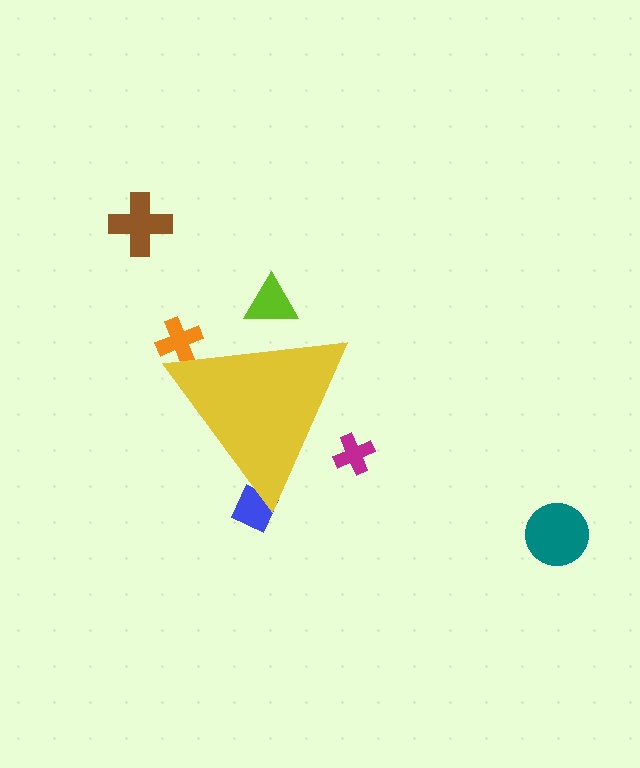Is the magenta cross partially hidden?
Yes, the magenta cross is partially hidden behind the yellow triangle.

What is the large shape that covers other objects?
A yellow triangle.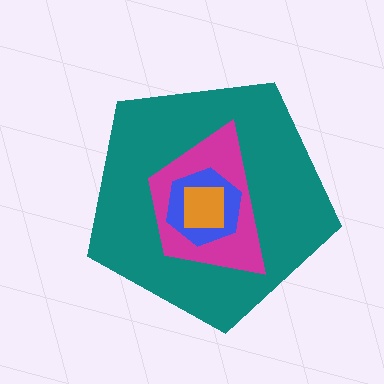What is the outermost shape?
The teal pentagon.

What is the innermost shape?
The orange square.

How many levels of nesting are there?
4.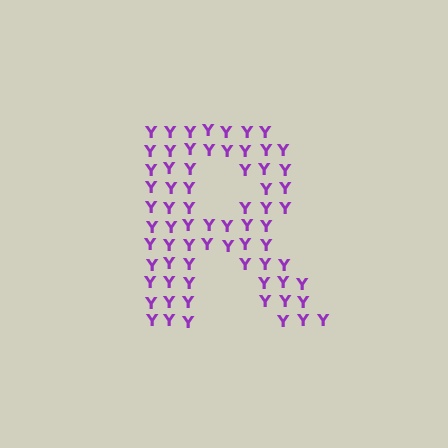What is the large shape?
The large shape is the letter R.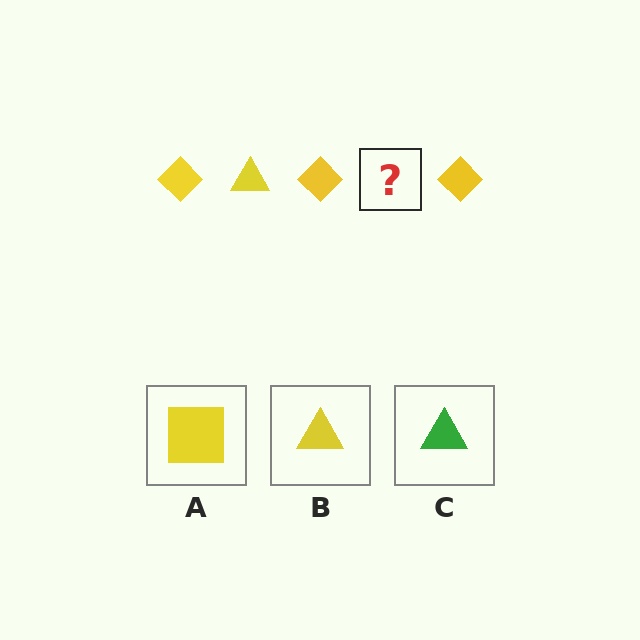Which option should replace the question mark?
Option B.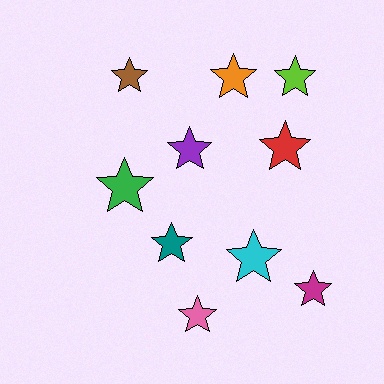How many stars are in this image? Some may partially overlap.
There are 10 stars.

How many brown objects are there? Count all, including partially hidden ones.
There is 1 brown object.